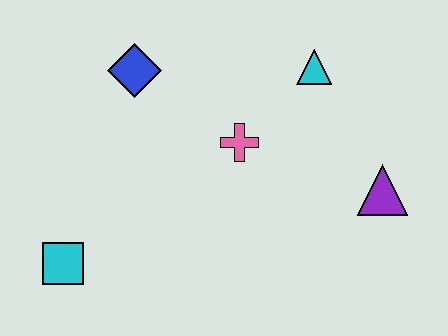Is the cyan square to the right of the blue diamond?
No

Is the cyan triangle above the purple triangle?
Yes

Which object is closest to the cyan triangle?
The pink cross is closest to the cyan triangle.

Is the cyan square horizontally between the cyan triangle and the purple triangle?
No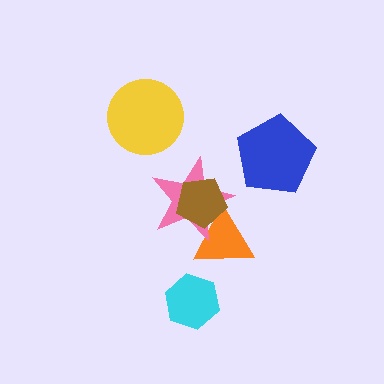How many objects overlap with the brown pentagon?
2 objects overlap with the brown pentagon.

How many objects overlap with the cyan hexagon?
0 objects overlap with the cyan hexagon.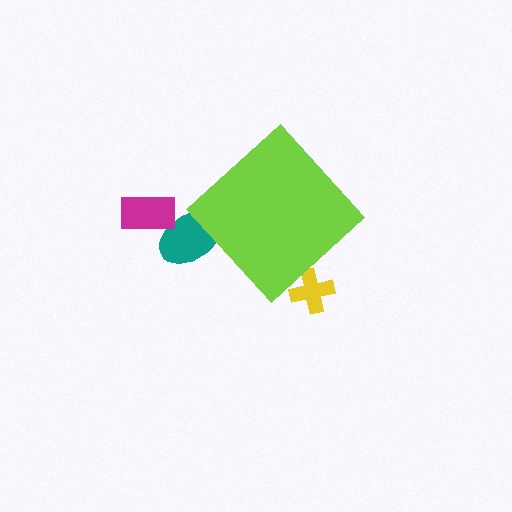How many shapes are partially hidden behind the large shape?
2 shapes are partially hidden.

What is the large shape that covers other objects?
A lime diamond.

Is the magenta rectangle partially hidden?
No, the magenta rectangle is fully visible.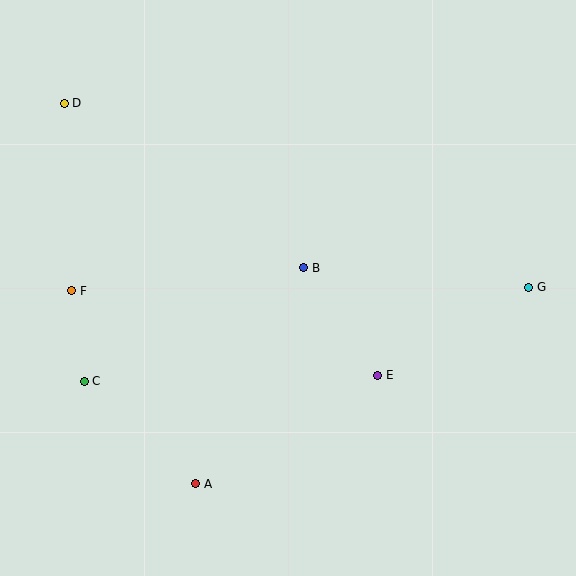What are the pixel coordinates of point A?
Point A is at (196, 484).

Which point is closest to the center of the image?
Point B at (304, 268) is closest to the center.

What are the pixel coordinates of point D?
Point D is at (65, 103).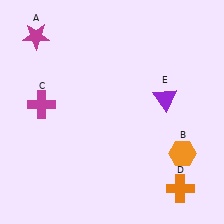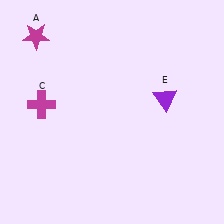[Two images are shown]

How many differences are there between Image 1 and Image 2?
There are 2 differences between the two images.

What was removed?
The orange hexagon (B), the orange cross (D) were removed in Image 2.